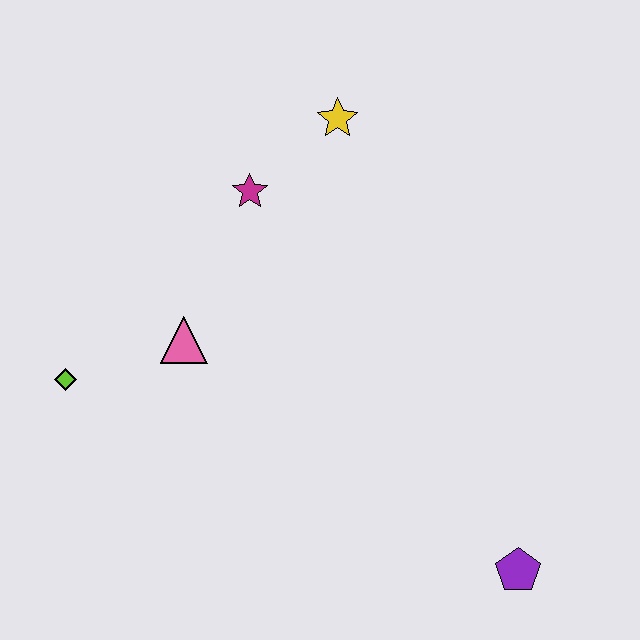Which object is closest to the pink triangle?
The lime diamond is closest to the pink triangle.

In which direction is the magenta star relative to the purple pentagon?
The magenta star is above the purple pentagon.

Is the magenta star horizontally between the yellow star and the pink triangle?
Yes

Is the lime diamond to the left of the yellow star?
Yes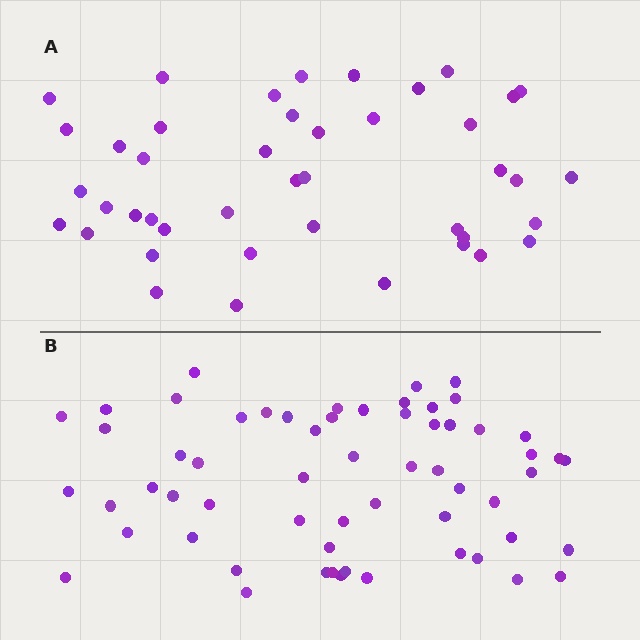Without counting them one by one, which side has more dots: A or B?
Region B (the bottom region) has more dots.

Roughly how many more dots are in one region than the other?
Region B has approximately 15 more dots than region A.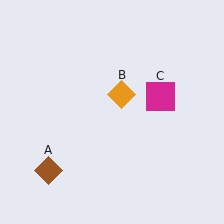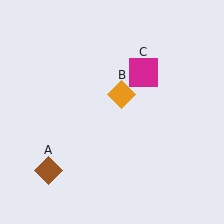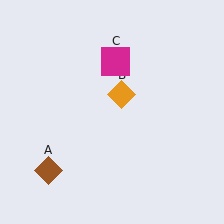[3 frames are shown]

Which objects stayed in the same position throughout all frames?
Brown diamond (object A) and orange diamond (object B) remained stationary.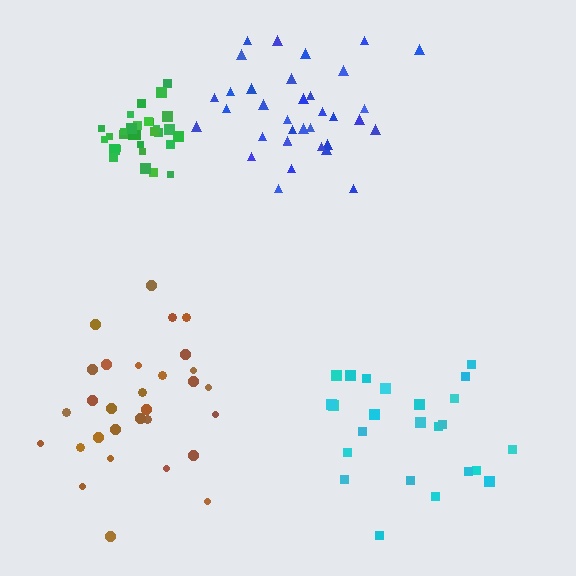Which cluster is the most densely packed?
Green.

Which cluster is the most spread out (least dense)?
Cyan.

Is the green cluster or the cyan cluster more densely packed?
Green.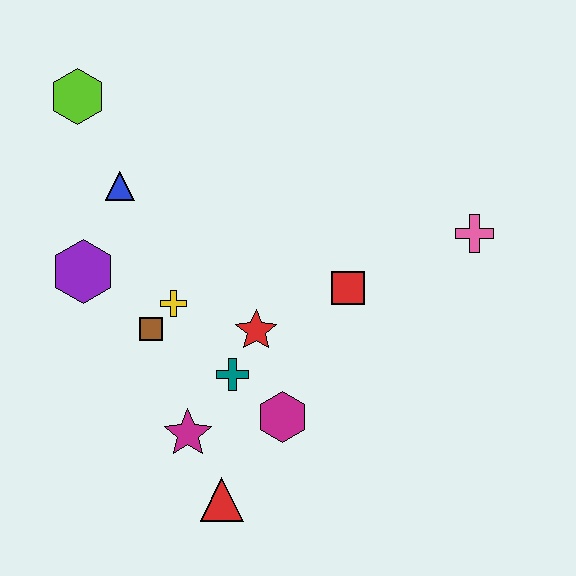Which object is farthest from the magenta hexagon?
The lime hexagon is farthest from the magenta hexagon.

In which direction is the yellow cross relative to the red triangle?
The yellow cross is above the red triangle.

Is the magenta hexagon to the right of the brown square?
Yes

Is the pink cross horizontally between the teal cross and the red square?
No